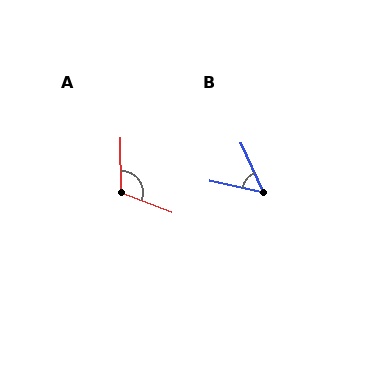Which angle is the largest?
A, at approximately 112 degrees.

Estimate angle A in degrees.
Approximately 112 degrees.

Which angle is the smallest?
B, at approximately 53 degrees.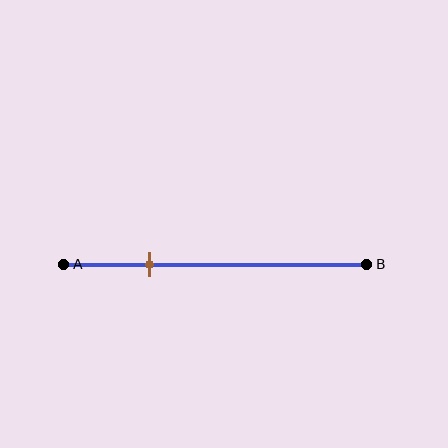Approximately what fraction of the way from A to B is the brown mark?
The brown mark is approximately 30% of the way from A to B.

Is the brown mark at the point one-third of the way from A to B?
No, the mark is at about 30% from A, not at the 33% one-third point.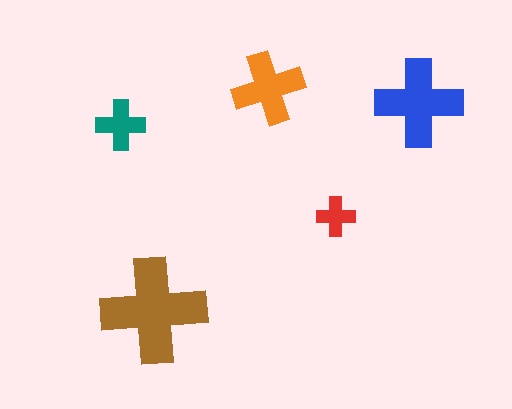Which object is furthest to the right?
The blue cross is rightmost.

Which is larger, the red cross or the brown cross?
The brown one.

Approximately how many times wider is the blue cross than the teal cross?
About 2 times wider.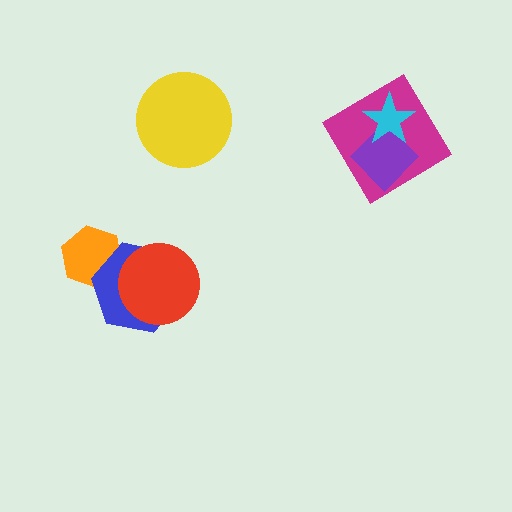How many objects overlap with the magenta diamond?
2 objects overlap with the magenta diamond.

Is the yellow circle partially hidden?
No, no other shape covers it.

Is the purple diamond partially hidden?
Yes, it is partially covered by another shape.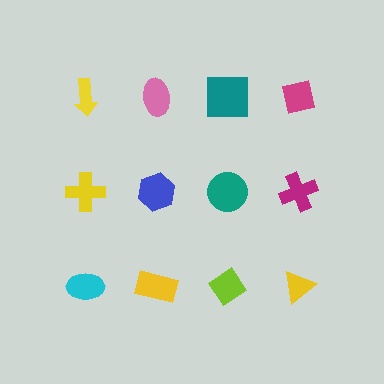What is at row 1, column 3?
A teal square.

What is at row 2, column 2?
A blue hexagon.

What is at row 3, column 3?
A lime diamond.